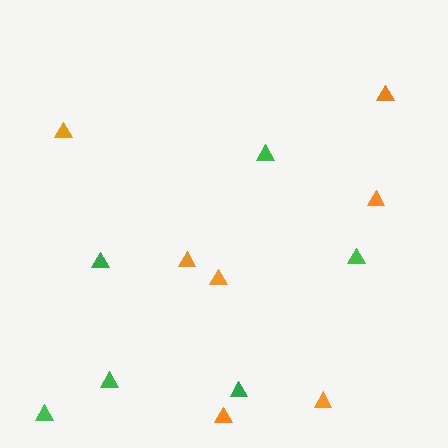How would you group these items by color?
There are 2 groups: one group of green triangles (6) and one group of orange triangles (7).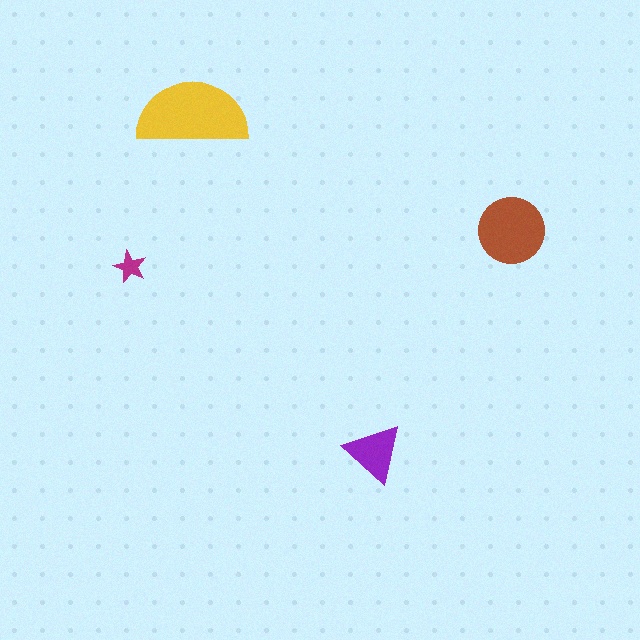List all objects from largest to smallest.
The yellow semicircle, the brown circle, the purple triangle, the magenta star.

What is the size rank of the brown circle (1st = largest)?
2nd.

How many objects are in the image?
There are 4 objects in the image.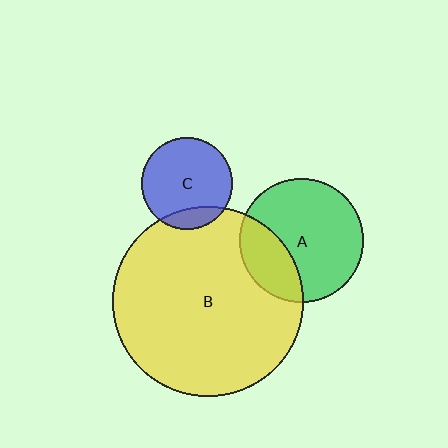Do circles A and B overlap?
Yes.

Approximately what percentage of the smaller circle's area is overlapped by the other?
Approximately 30%.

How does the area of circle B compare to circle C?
Approximately 4.3 times.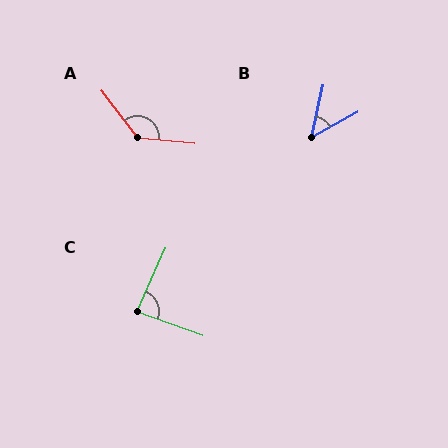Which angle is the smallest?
B, at approximately 49 degrees.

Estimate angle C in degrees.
Approximately 86 degrees.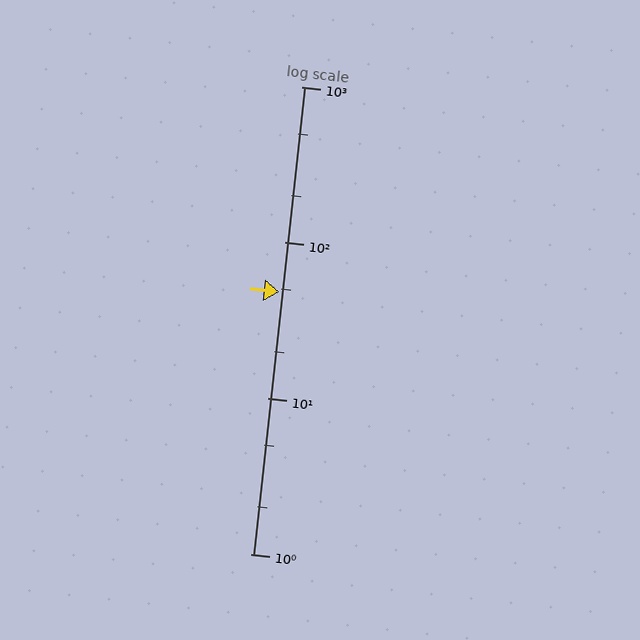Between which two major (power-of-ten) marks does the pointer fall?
The pointer is between 10 and 100.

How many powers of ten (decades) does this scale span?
The scale spans 3 decades, from 1 to 1000.